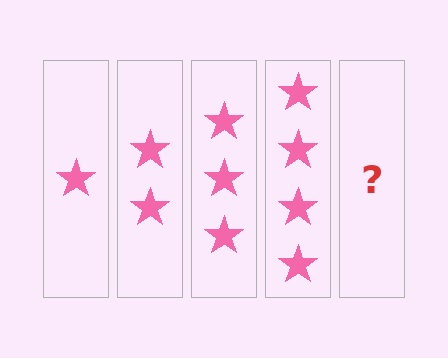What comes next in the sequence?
The next element should be 5 stars.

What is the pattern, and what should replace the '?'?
The pattern is that each step adds one more star. The '?' should be 5 stars.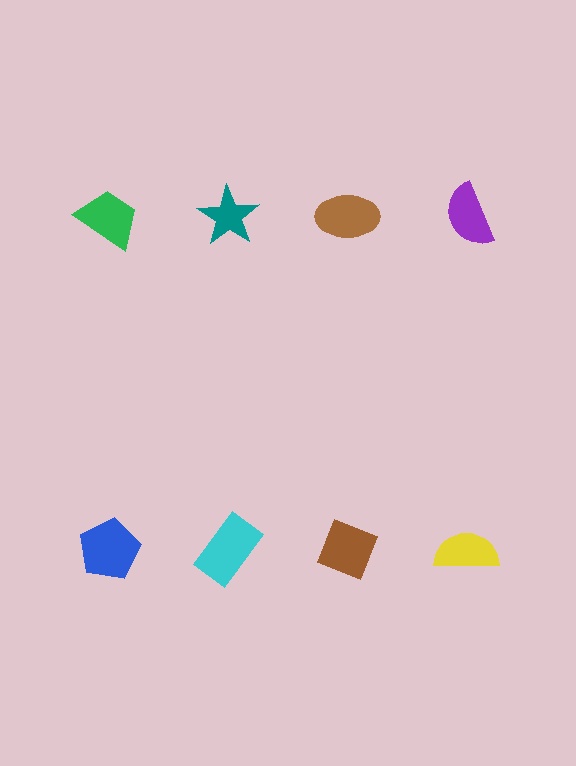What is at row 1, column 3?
A brown ellipse.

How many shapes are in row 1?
4 shapes.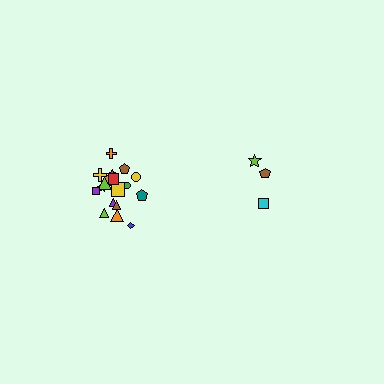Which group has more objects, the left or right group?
The left group.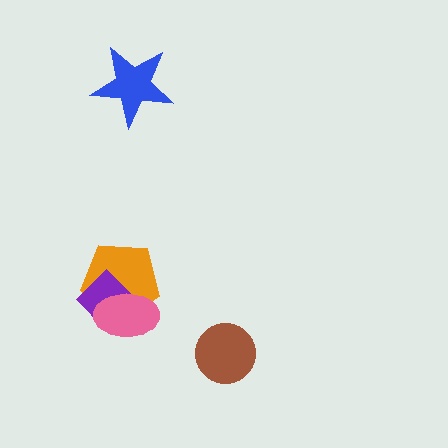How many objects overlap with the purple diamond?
2 objects overlap with the purple diamond.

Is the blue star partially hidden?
No, no other shape covers it.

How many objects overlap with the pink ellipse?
2 objects overlap with the pink ellipse.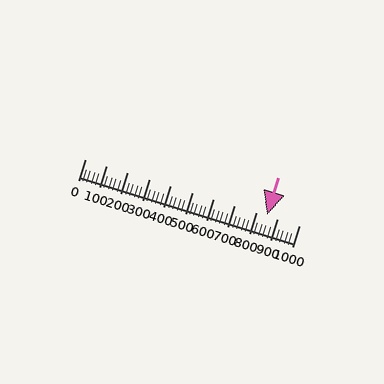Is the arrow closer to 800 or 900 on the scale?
The arrow is closer to 900.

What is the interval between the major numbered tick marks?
The major tick marks are spaced 100 units apart.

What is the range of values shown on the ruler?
The ruler shows values from 0 to 1000.